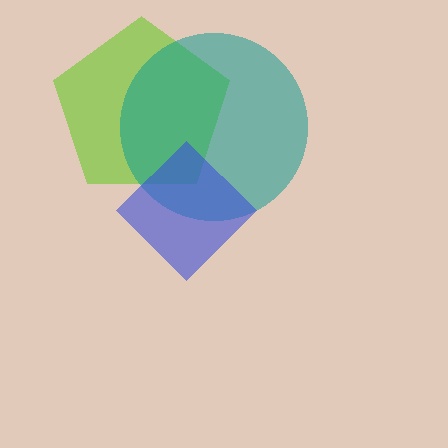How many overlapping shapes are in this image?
There are 3 overlapping shapes in the image.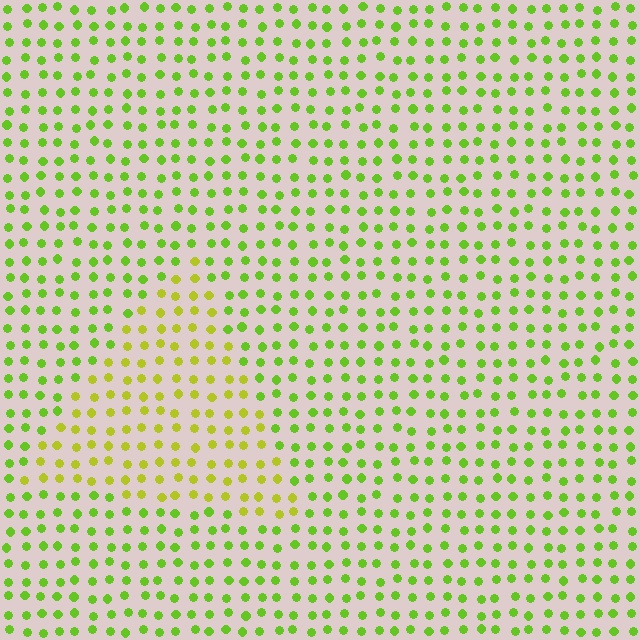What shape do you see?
I see a triangle.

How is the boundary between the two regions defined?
The boundary is defined purely by a slight shift in hue (about 29 degrees). Spacing, size, and orientation are identical on both sides.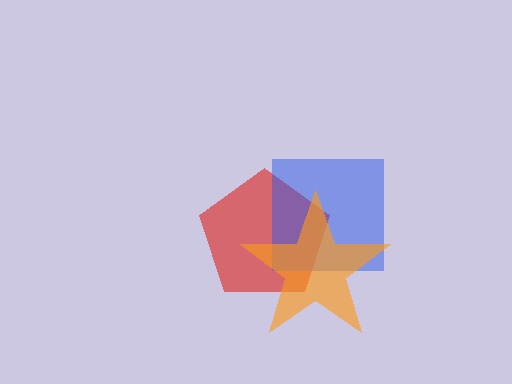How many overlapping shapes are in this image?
There are 3 overlapping shapes in the image.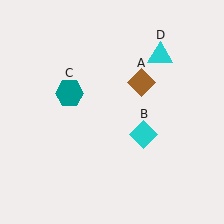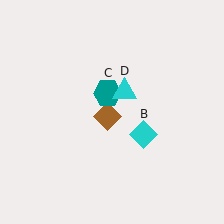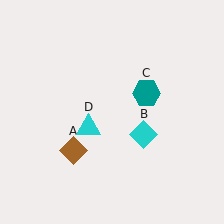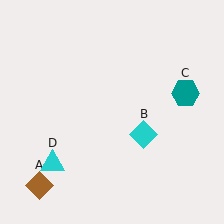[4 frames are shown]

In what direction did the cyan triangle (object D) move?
The cyan triangle (object D) moved down and to the left.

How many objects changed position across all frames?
3 objects changed position: brown diamond (object A), teal hexagon (object C), cyan triangle (object D).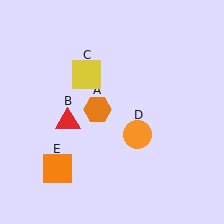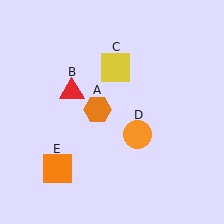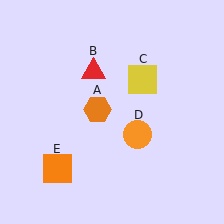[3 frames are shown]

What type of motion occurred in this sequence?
The red triangle (object B), yellow square (object C) rotated clockwise around the center of the scene.